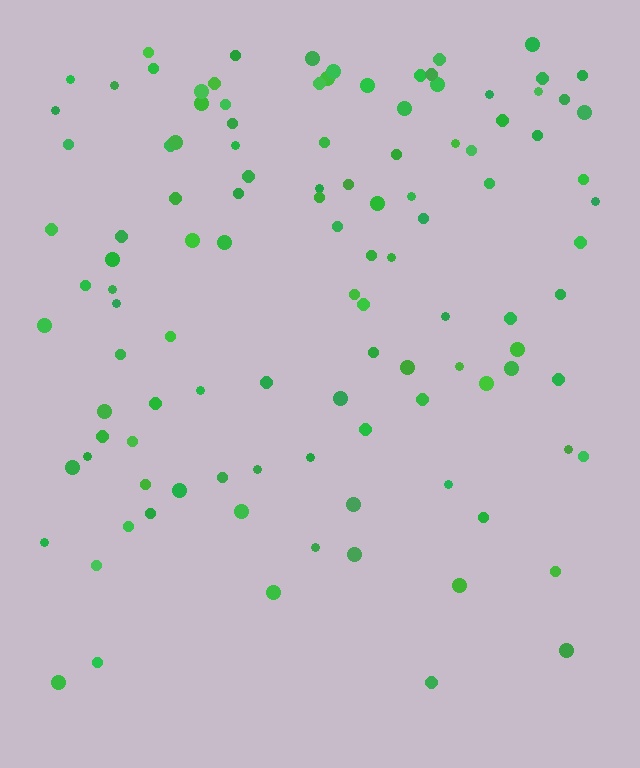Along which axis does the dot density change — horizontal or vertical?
Vertical.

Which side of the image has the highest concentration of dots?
The top.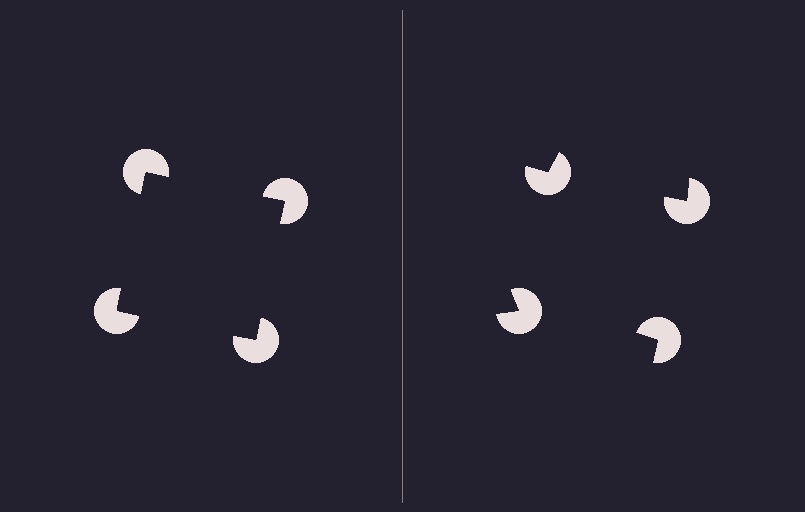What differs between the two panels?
The pac-man discs are positioned identically on both sides; only the wedge orientations differ. On the left they align to a square; on the right they are misaligned.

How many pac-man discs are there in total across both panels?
8 — 4 on each side.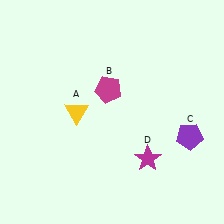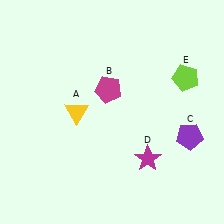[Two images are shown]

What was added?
A lime pentagon (E) was added in Image 2.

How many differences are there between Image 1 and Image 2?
There is 1 difference between the two images.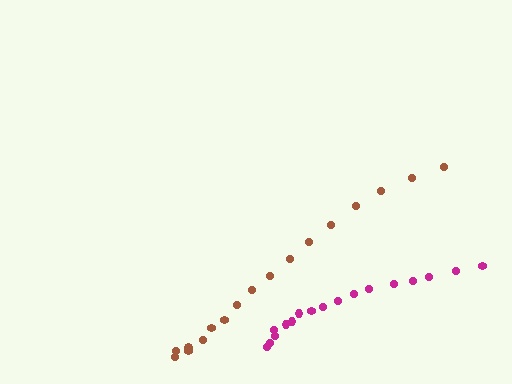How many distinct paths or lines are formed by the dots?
There are 2 distinct paths.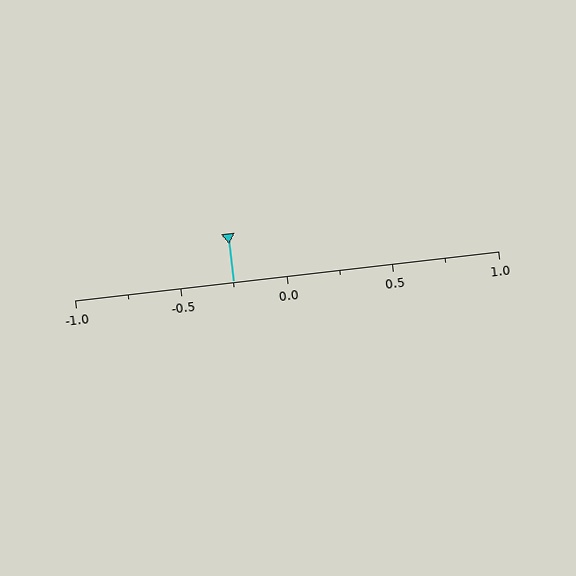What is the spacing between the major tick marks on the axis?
The major ticks are spaced 0.5 apart.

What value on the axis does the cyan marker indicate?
The marker indicates approximately -0.25.